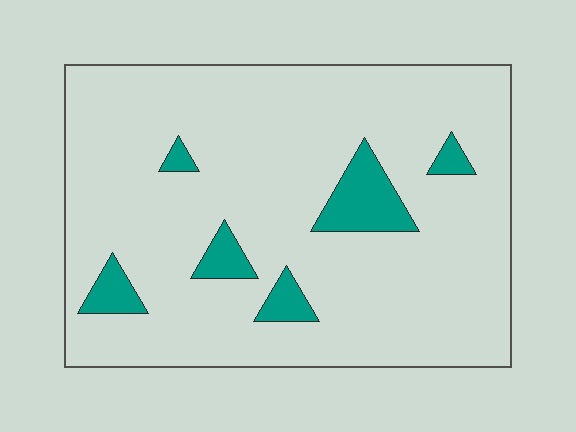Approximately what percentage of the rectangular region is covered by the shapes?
Approximately 10%.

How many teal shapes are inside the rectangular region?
6.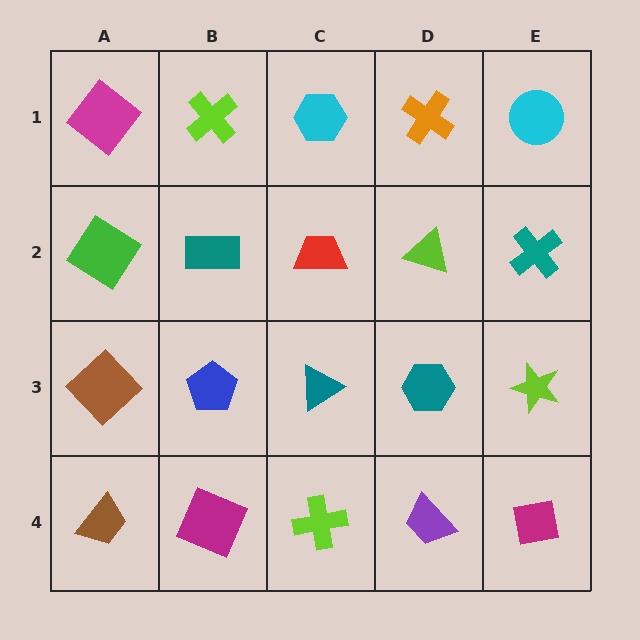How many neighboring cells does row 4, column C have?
3.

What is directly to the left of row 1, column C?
A lime cross.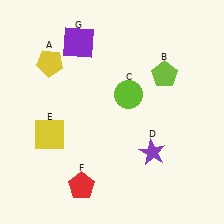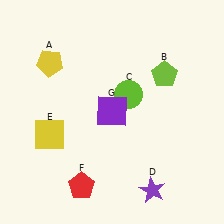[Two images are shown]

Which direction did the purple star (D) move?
The purple star (D) moved down.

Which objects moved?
The objects that moved are: the purple star (D), the purple square (G).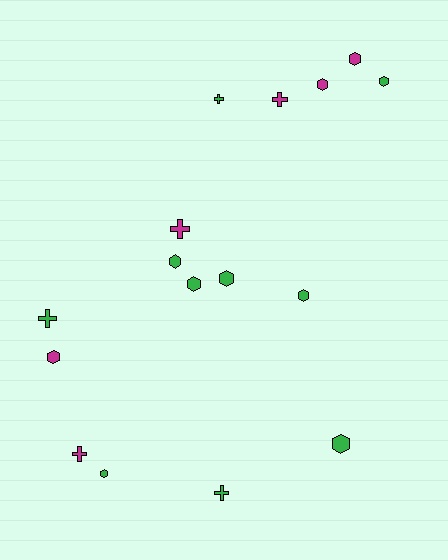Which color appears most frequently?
Green, with 10 objects.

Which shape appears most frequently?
Hexagon, with 10 objects.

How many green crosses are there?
There are 3 green crosses.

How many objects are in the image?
There are 16 objects.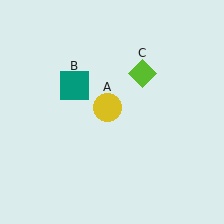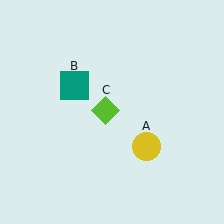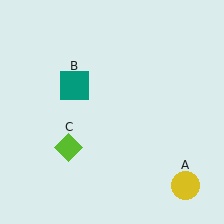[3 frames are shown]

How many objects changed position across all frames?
2 objects changed position: yellow circle (object A), lime diamond (object C).